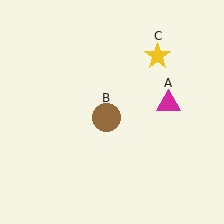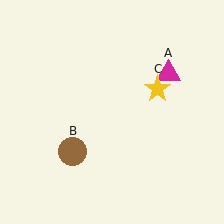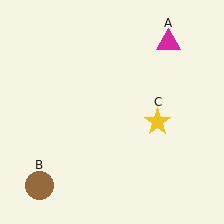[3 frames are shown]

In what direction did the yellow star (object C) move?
The yellow star (object C) moved down.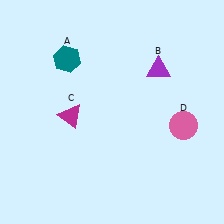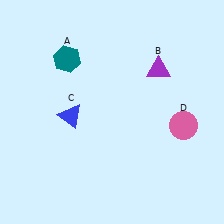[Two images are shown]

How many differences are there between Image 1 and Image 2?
There is 1 difference between the two images.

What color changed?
The triangle (C) changed from magenta in Image 1 to blue in Image 2.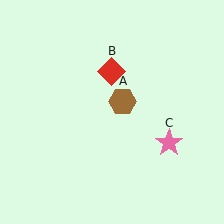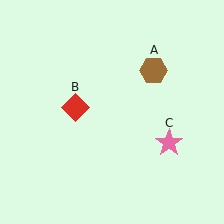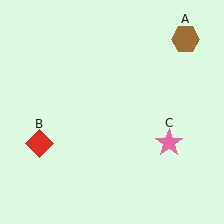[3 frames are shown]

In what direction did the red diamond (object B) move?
The red diamond (object B) moved down and to the left.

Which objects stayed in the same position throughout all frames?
Pink star (object C) remained stationary.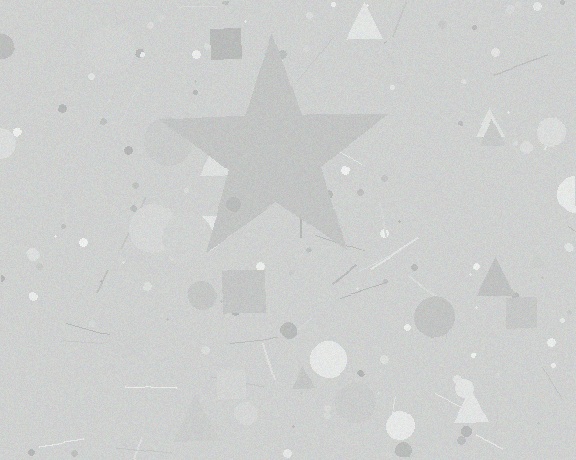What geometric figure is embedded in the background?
A star is embedded in the background.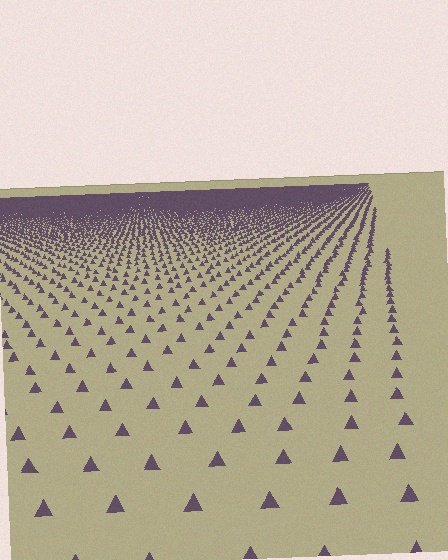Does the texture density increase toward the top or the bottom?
Density increases toward the top.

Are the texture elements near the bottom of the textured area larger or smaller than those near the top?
Larger. Near the bottom, elements are closer to the viewer and appear at a bigger on-screen size.